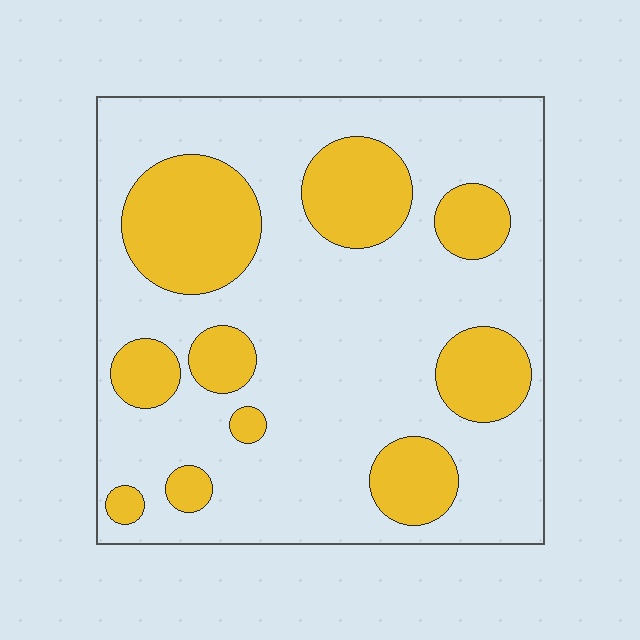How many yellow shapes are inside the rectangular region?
10.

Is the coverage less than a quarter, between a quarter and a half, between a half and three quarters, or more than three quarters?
Between a quarter and a half.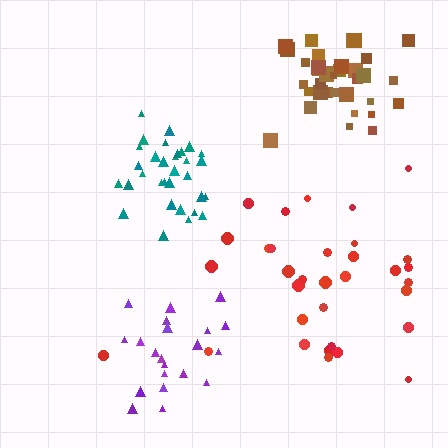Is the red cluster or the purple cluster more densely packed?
Purple.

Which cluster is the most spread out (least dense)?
Red.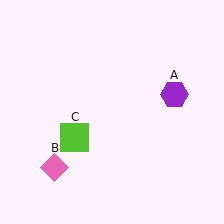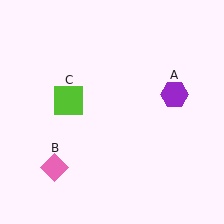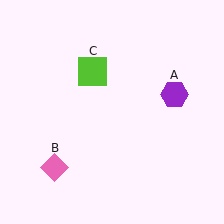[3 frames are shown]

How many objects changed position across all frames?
1 object changed position: lime square (object C).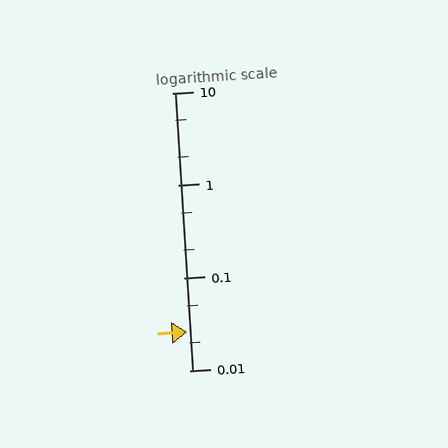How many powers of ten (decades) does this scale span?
The scale spans 3 decades, from 0.01 to 10.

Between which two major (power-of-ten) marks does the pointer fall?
The pointer is between 0.01 and 0.1.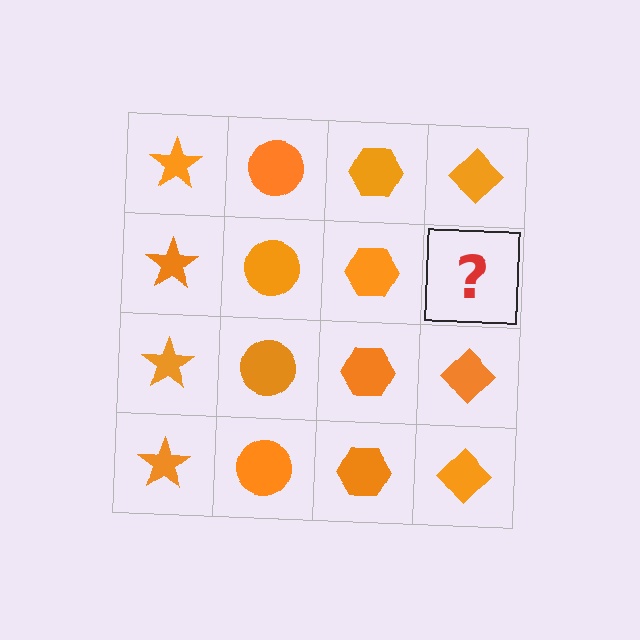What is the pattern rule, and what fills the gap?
The rule is that each column has a consistent shape. The gap should be filled with an orange diamond.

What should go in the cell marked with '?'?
The missing cell should contain an orange diamond.